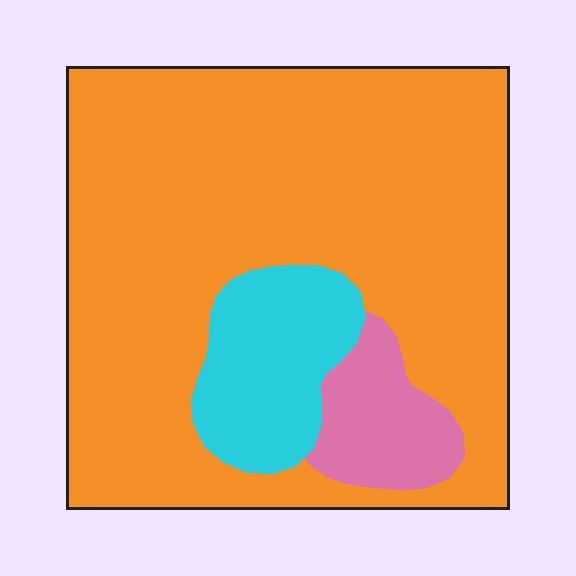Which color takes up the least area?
Pink, at roughly 10%.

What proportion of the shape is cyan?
Cyan covers roughly 15% of the shape.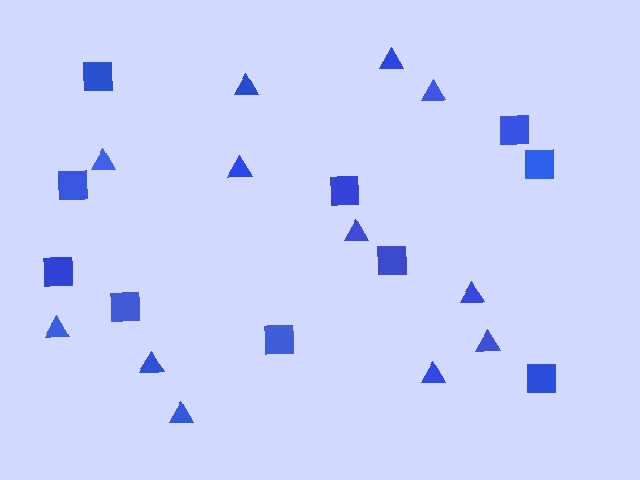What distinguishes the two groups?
There are 2 groups: one group of triangles (12) and one group of squares (10).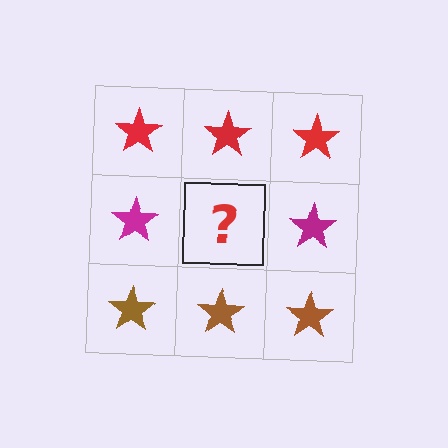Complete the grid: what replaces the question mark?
The question mark should be replaced with a magenta star.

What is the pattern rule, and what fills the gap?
The rule is that each row has a consistent color. The gap should be filled with a magenta star.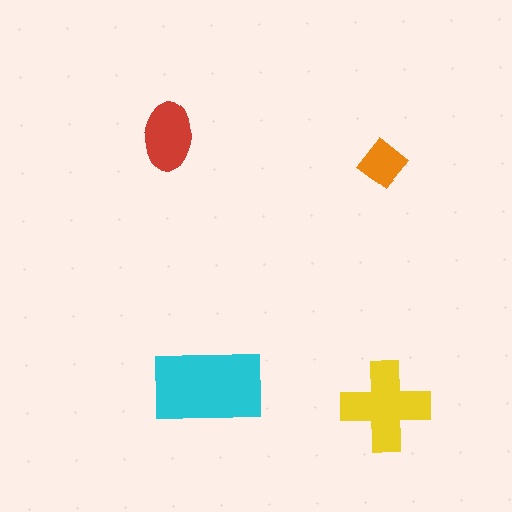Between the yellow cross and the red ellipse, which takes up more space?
The yellow cross.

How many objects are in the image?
There are 4 objects in the image.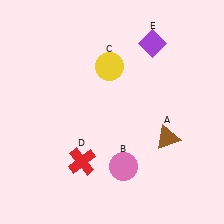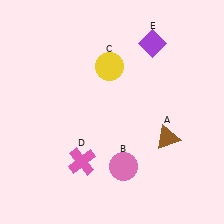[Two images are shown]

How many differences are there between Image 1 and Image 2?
There is 1 difference between the two images.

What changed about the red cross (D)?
In Image 1, D is red. In Image 2, it changed to pink.